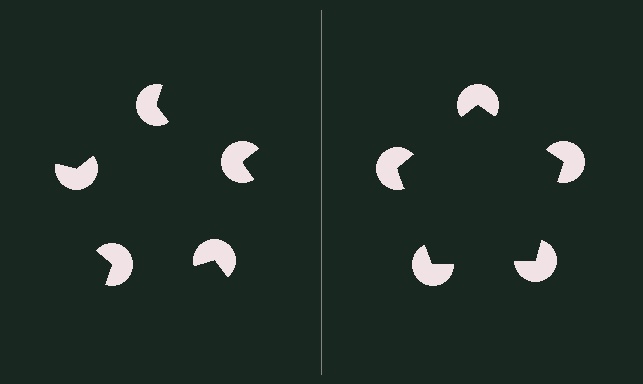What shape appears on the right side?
An illusory pentagon.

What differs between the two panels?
The pac-man discs are positioned identically on both sides; only the wedge orientations differ. On the right they align to a pentagon; on the left they are misaligned.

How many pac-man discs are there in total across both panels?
10 — 5 on each side.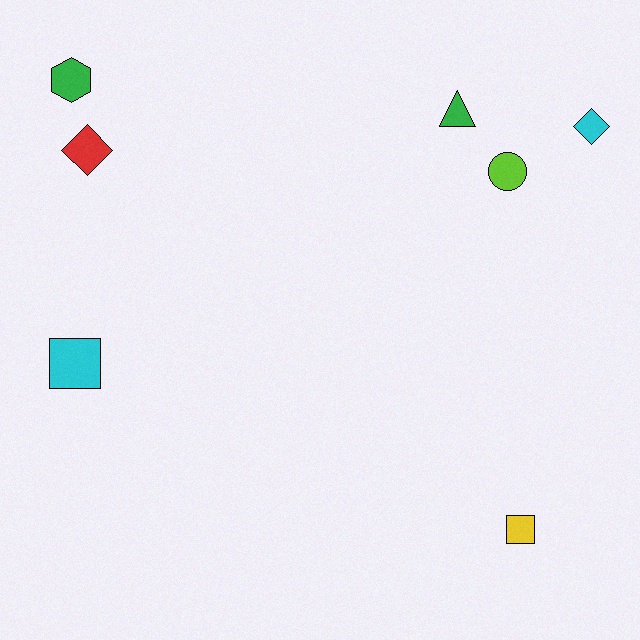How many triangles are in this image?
There is 1 triangle.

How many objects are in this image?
There are 7 objects.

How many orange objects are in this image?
There are no orange objects.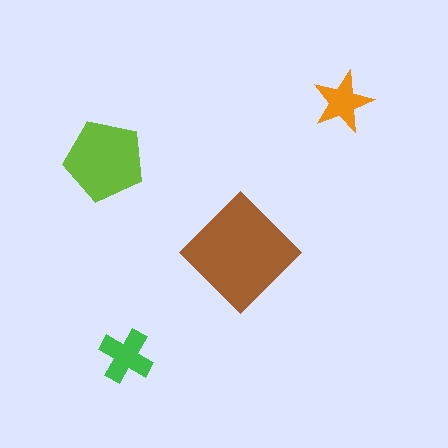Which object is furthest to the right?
The orange star is rightmost.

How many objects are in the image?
There are 4 objects in the image.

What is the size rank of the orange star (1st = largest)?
4th.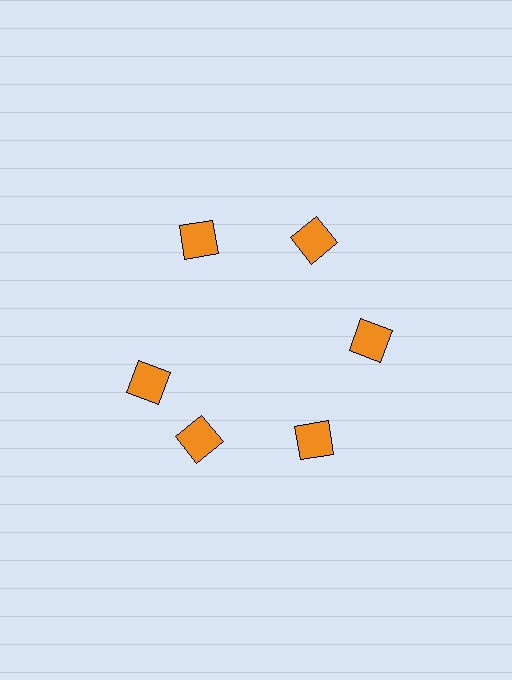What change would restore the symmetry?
The symmetry would be restored by rotating it back into even spacing with its neighbors so that all 6 diamonds sit at equal angles and equal distance from the center.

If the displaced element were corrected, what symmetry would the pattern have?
It would have 6-fold rotational symmetry — the pattern would map onto itself every 60 degrees.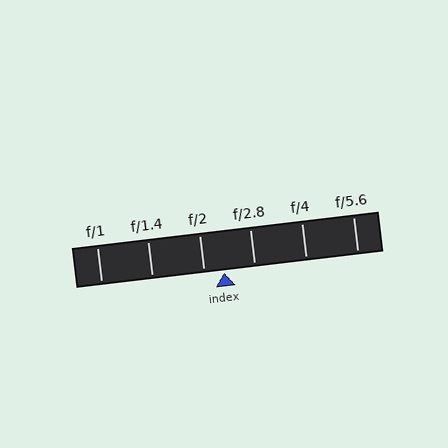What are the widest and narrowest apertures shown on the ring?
The widest aperture shown is f/1 and the narrowest is f/5.6.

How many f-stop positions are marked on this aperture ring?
There are 6 f-stop positions marked.